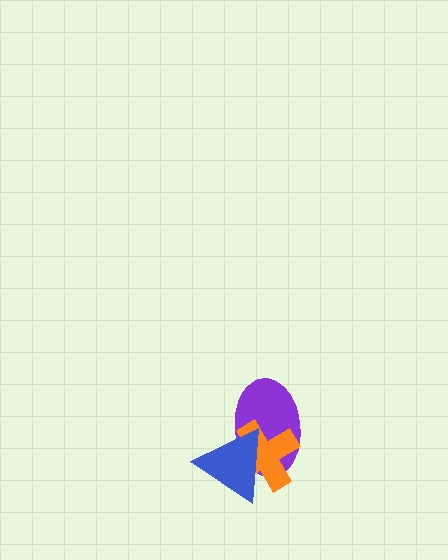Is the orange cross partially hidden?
Yes, it is partially covered by another shape.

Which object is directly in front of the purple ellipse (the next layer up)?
The orange cross is directly in front of the purple ellipse.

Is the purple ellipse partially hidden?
Yes, it is partially covered by another shape.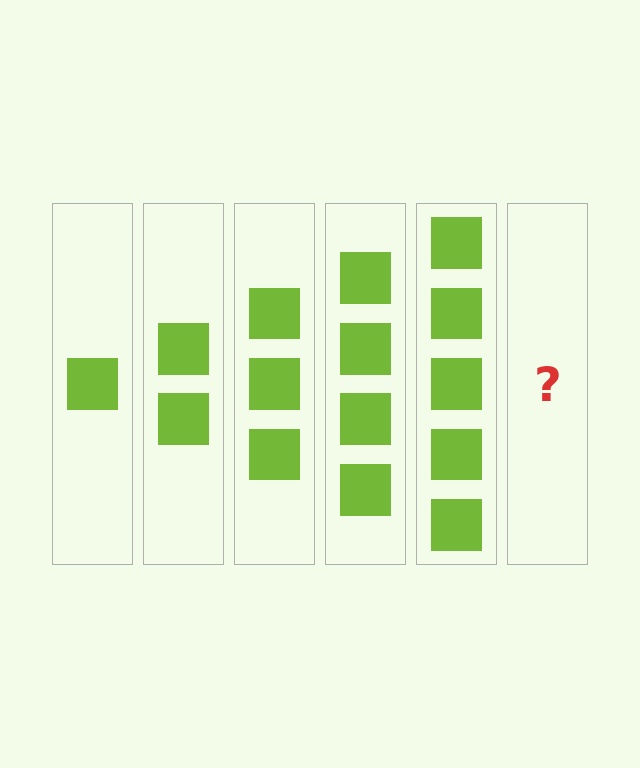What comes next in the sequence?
The next element should be 6 squares.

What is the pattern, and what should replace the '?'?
The pattern is that each step adds one more square. The '?' should be 6 squares.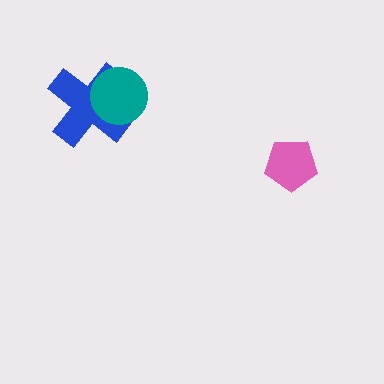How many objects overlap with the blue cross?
1 object overlaps with the blue cross.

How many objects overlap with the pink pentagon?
0 objects overlap with the pink pentagon.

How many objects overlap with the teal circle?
1 object overlaps with the teal circle.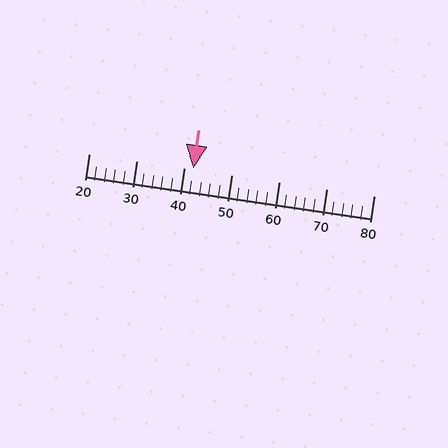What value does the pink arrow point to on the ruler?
The pink arrow points to approximately 42.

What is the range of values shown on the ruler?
The ruler shows values from 20 to 80.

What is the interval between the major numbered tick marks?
The major tick marks are spaced 10 units apart.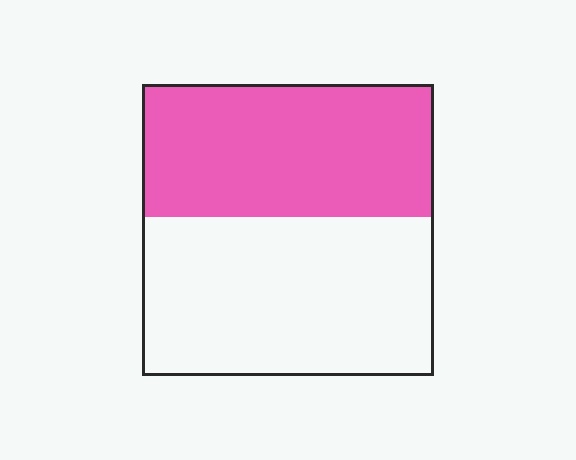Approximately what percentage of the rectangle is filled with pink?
Approximately 45%.